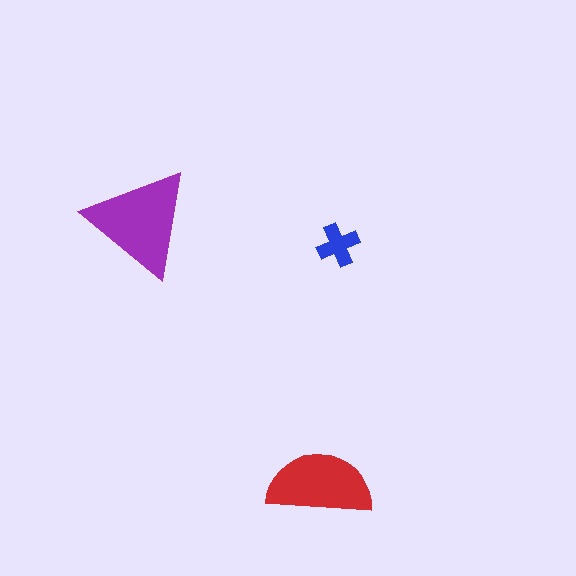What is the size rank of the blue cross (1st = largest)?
3rd.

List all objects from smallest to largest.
The blue cross, the red semicircle, the purple triangle.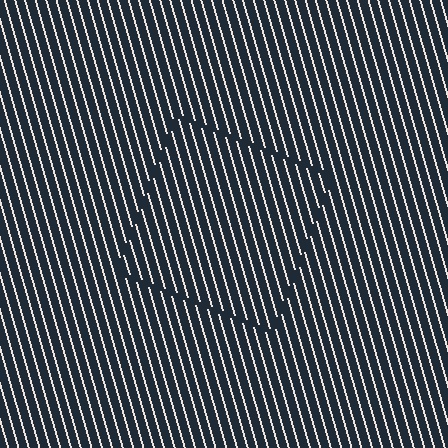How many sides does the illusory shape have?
4 sides — the line-ends trace a square.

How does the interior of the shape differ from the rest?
The interior of the shape contains the same grating, shifted by half a period — the contour is defined by the phase discontinuity where line-ends from the inner and outer gratings abut.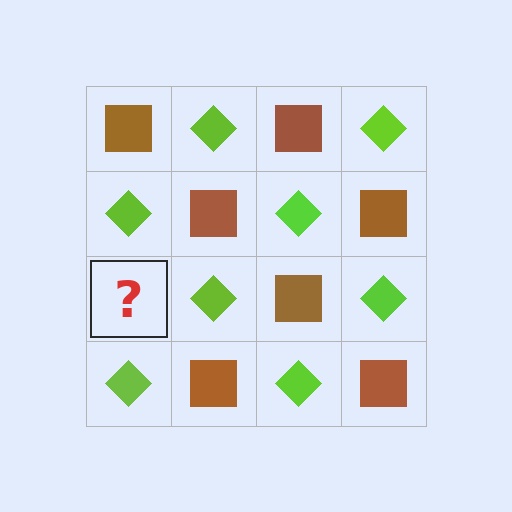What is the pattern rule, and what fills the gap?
The rule is that it alternates brown square and lime diamond in a checkerboard pattern. The gap should be filled with a brown square.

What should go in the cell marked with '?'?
The missing cell should contain a brown square.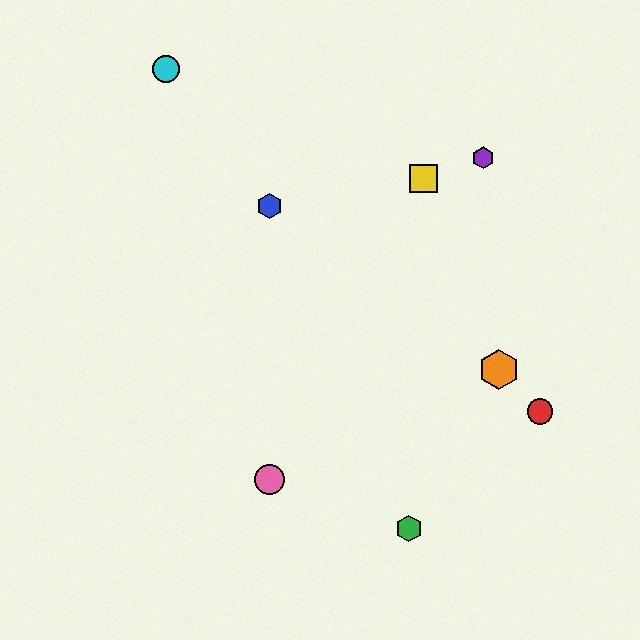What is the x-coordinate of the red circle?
The red circle is at x≈540.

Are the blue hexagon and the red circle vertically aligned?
No, the blue hexagon is at x≈269 and the red circle is at x≈540.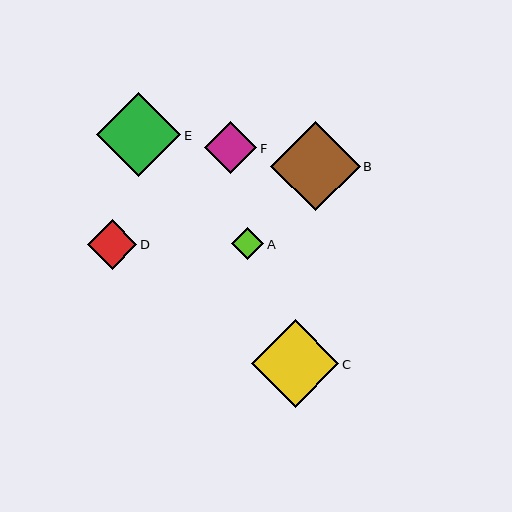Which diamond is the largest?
Diamond B is the largest with a size of approximately 89 pixels.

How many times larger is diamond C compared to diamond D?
Diamond C is approximately 1.8 times the size of diamond D.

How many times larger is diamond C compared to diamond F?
Diamond C is approximately 1.7 times the size of diamond F.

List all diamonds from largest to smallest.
From largest to smallest: B, C, E, F, D, A.